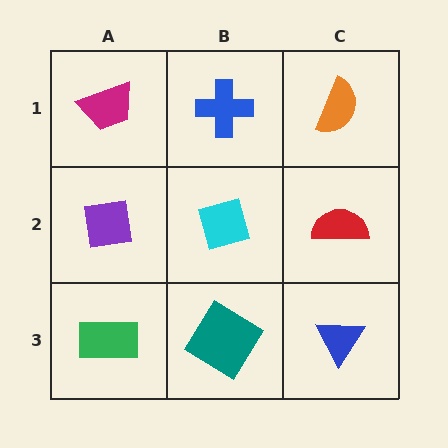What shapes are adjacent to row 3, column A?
A purple square (row 2, column A), a teal diamond (row 3, column B).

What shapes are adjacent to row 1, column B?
A cyan diamond (row 2, column B), a magenta trapezoid (row 1, column A), an orange semicircle (row 1, column C).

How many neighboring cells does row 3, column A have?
2.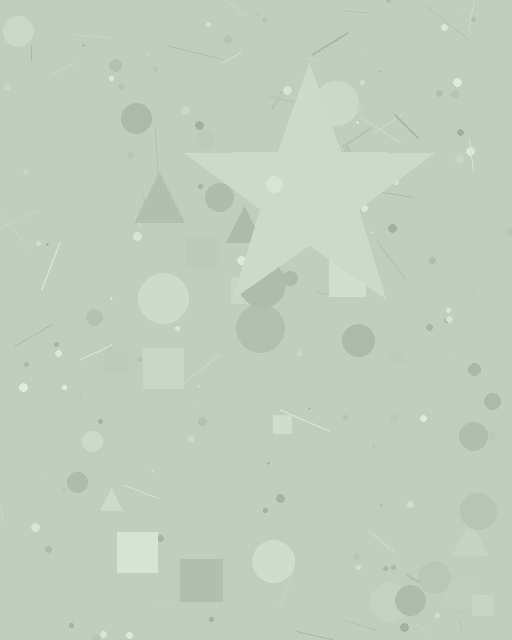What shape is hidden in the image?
A star is hidden in the image.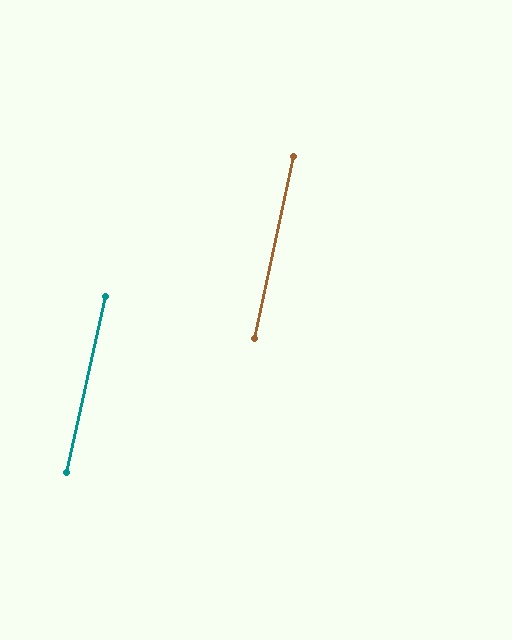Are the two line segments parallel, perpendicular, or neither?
Parallel — their directions differ by only 0.6°.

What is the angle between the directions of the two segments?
Approximately 1 degree.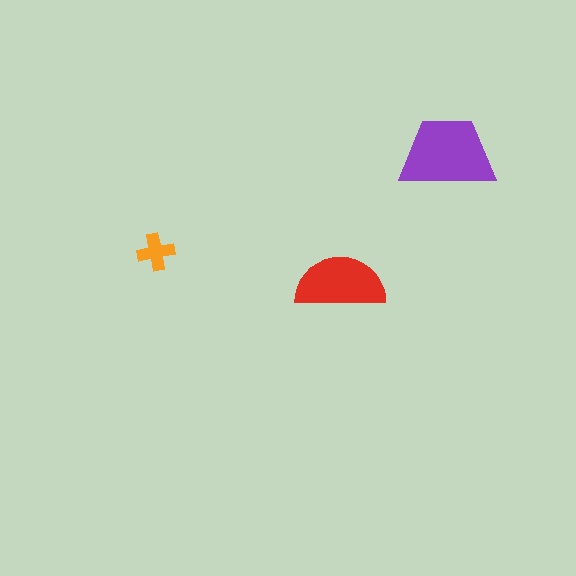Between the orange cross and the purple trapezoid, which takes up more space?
The purple trapezoid.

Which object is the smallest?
The orange cross.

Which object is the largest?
The purple trapezoid.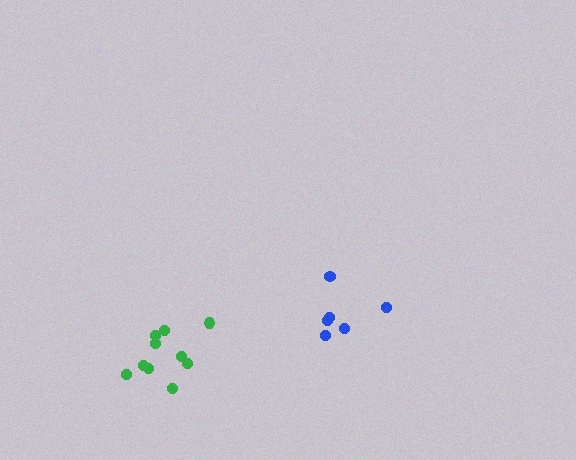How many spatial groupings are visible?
There are 2 spatial groupings.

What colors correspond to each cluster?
The clusters are colored: green, blue.